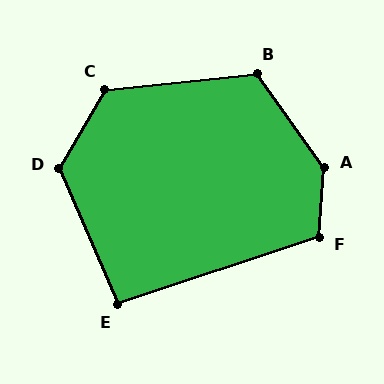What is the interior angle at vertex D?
Approximately 127 degrees (obtuse).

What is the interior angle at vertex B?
Approximately 120 degrees (obtuse).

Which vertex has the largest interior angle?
A, at approximately 140 degrees.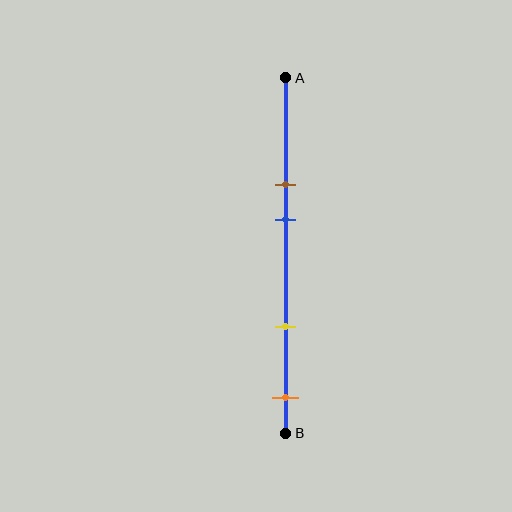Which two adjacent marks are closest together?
The brown and blue marks are the closest adjacent pair.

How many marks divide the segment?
There are 4 marks dividing the segment.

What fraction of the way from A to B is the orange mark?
The orange mark is approximately 90% (0.9) of the way from A to B.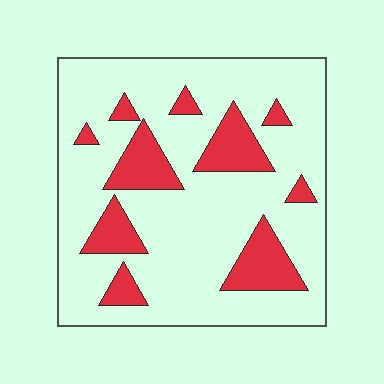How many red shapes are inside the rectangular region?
10.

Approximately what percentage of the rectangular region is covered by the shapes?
Approximately 20%.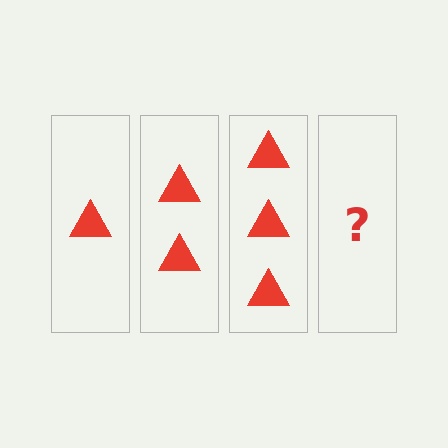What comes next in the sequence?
The next element should be 4 triangles.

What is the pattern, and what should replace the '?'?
The pattern is that each step adds one more triangle. The '?' should be 4 triangles.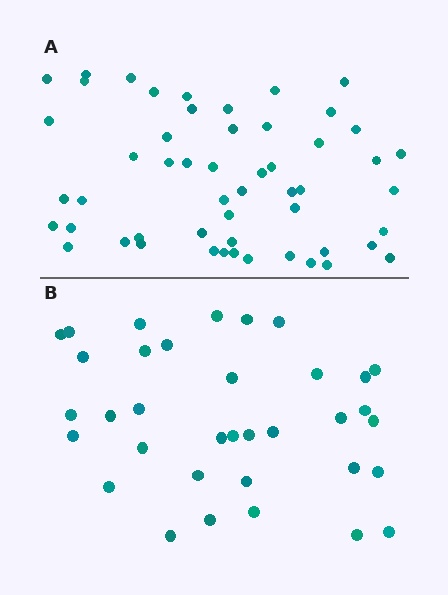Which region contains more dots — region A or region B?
Region A (the top region) has more dots.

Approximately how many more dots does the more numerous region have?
Region A has approximately 20 more dots than region B.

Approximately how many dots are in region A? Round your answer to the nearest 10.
About 50 dots. (The exact count is 53, which rounds to 50.)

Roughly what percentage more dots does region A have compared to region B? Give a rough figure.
About 50% more.